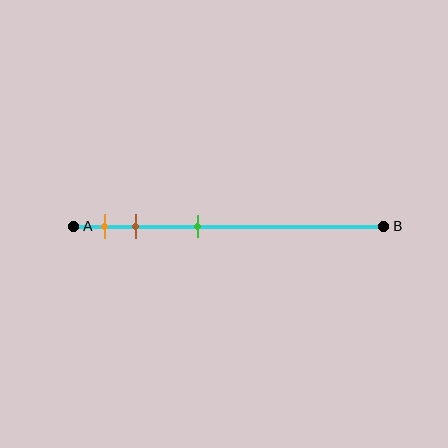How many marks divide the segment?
There are 3 marks dividing the segment.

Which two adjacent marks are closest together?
The orange and brown marks are the closest adjacent pair.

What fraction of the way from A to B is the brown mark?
The brown mark is approximately 20% (0.2) of the way from A to B.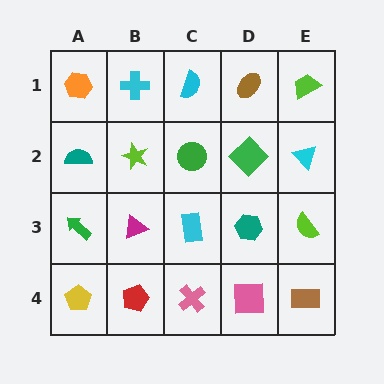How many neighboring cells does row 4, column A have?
2.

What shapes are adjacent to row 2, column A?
An orange hexagon (row 1, column A), a green arrow (row 3, column A), a lime star (row 2, column B).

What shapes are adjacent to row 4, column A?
A green arrow (row 3, column A), a red pentagon (row 4, column B).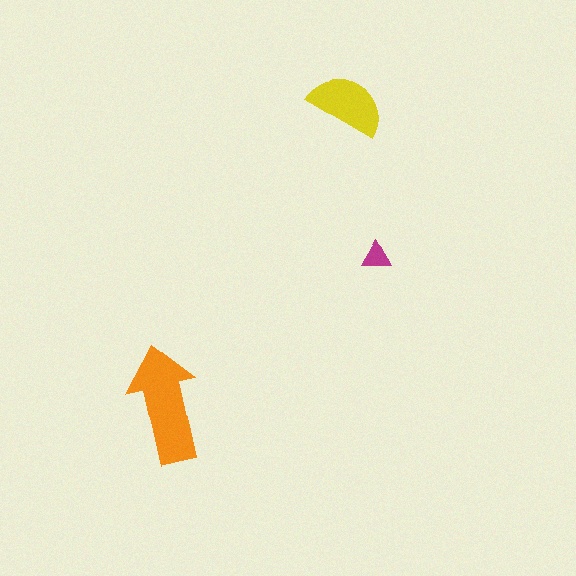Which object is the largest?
The orange arrow.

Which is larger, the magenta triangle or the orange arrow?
The orange arrow.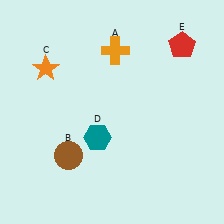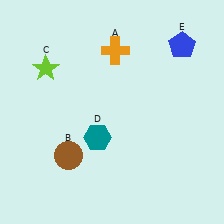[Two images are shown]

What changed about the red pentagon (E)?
In Image 1, E is red. In Image 2, it changed to blue.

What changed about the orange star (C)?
In Image 1, C is orange. In Image 2, it changed to lime.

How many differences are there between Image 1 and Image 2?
There are 2 differences between the two images.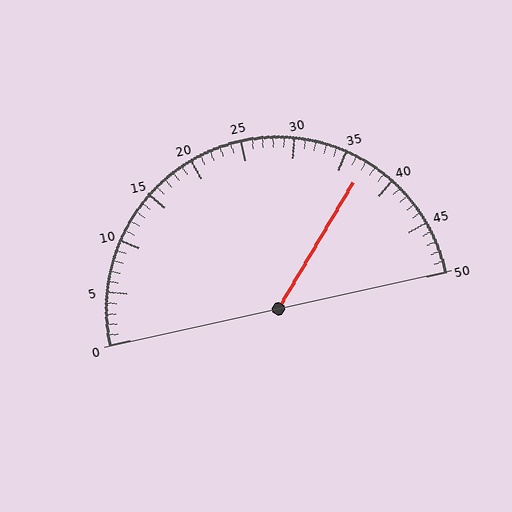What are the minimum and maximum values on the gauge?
The gauge ranges from 0 to 50.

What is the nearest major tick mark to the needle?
The nearest major tick mark is 35.